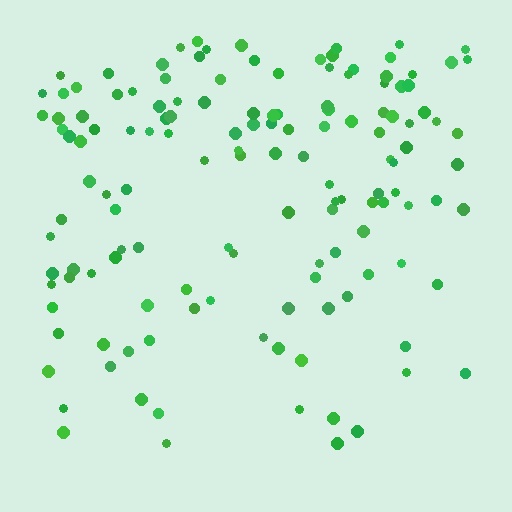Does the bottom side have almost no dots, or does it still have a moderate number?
Still a moderate number, just noticeably fewer than the top.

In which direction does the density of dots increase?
From bottom to top, with the top side densest.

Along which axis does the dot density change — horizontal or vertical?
Vertical.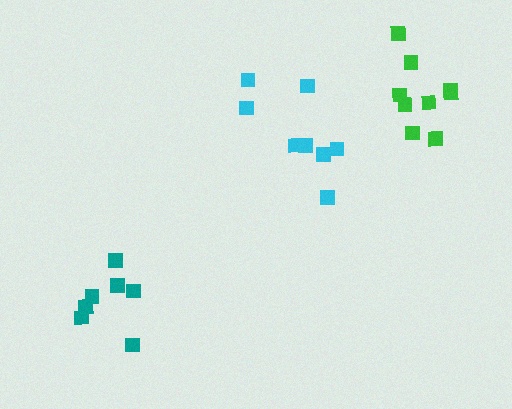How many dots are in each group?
Group 1: 9 dots, Group 2: 7 dots, Group 3: 8 dots (24 total).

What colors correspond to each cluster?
The clusters are colored: green, teal, cyan.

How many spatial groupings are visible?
There are 3 spatial groupings.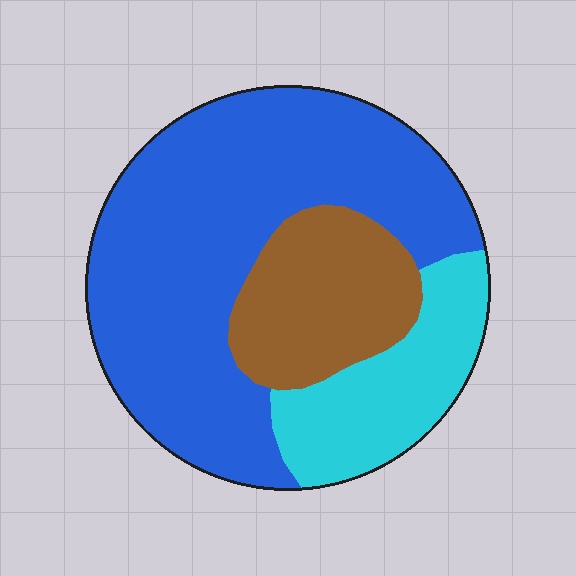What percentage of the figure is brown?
Brown takes up less than a quarter of the figure.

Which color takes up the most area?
Blue, at roughly 60%.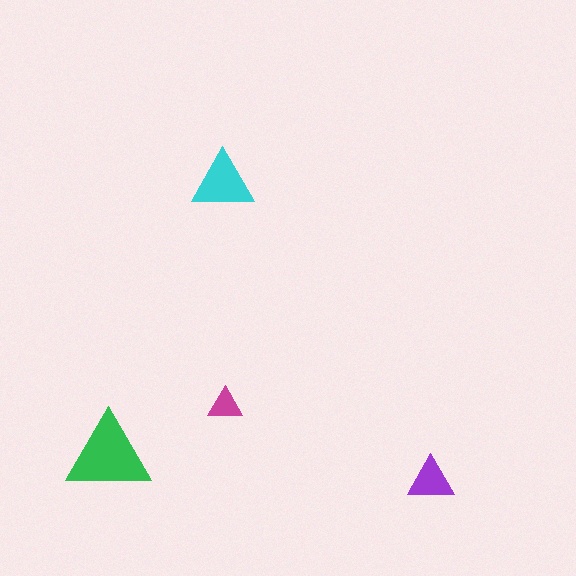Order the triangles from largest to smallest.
the green one, the cyan one, the purple one, the magenta one.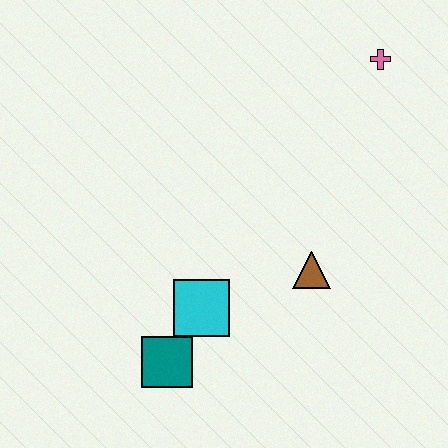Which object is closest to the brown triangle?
The cyan square is closest to the brown triangle.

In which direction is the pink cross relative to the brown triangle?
The pink cross is above the brown triangle.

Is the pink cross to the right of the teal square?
Yes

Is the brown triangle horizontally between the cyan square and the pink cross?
Yes